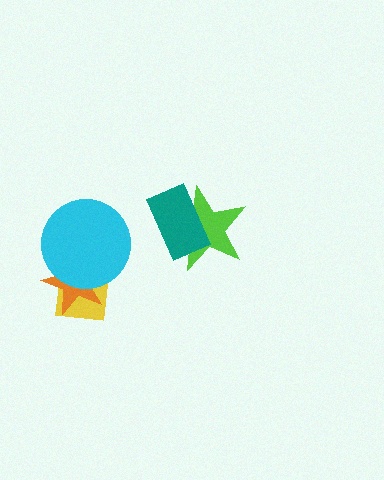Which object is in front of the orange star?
The cyan circle is in front of the orange star.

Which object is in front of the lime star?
The teal rectangle is in front of the lime star.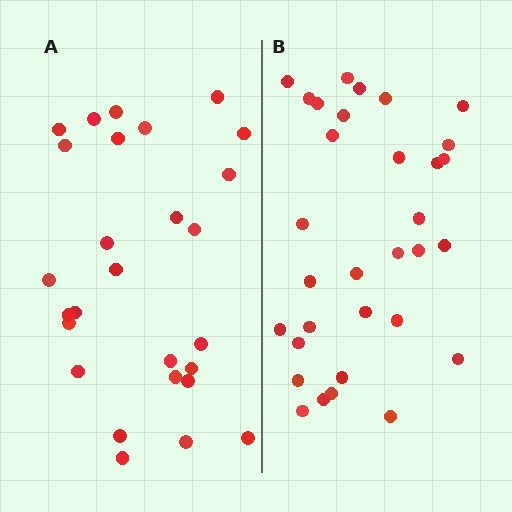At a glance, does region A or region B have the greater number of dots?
Region B (the right region) has more dots.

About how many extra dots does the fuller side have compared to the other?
Region B has about 5 more dots than region A.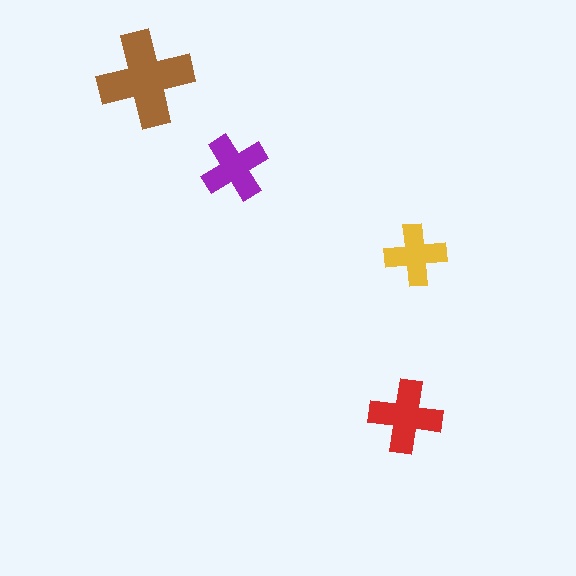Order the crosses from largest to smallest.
the brown one, the red one, the purple one, the yellow one.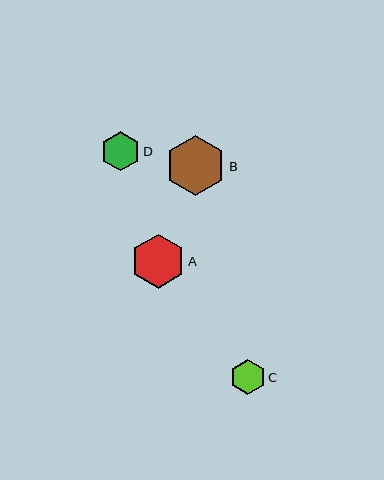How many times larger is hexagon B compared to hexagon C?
Hexagon B is approximately 1.7 times the size of hexagon C.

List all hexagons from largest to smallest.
From largest to smallest: B, A, D, C.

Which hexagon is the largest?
Hexagon B is the largest with a size of approximately 60 pixels.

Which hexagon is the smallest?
Hexagon C is the smallest with a size of approximately 35 pixels.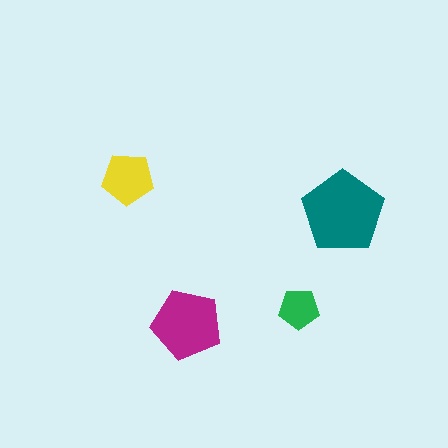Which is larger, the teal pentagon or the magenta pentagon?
The teal one.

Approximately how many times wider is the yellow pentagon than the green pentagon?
About 1.5 times wider.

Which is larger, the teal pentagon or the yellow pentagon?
The teal one.